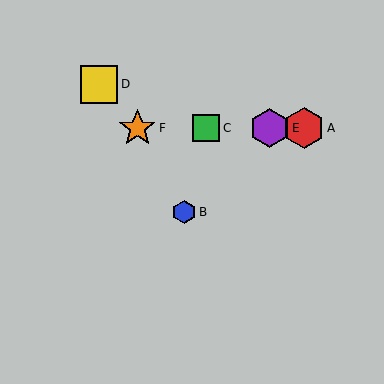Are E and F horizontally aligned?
Yes, both are at y≈128.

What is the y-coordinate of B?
Object B is at y≈212.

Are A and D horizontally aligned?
No, A is at y≈128 and D is at y≈84.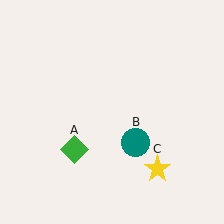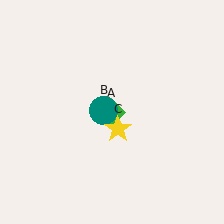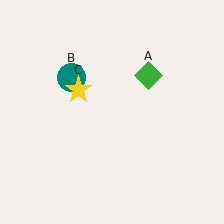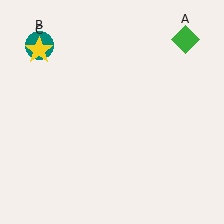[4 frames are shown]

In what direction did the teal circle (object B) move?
The teal circle (object B) moved up and to the left.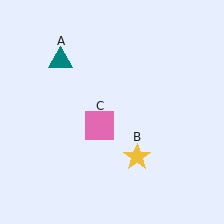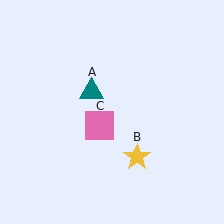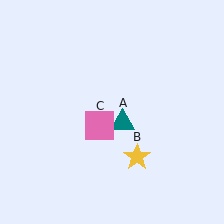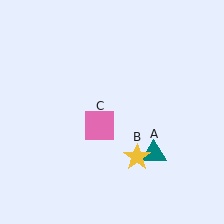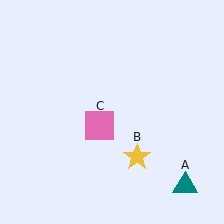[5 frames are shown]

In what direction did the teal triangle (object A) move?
The teal triangle (object A) moved down and to the right.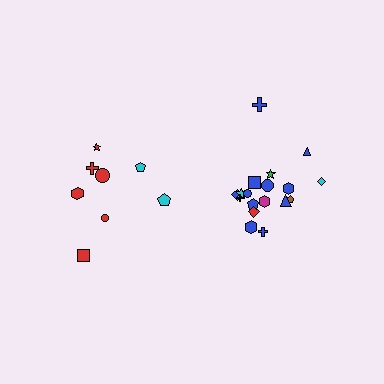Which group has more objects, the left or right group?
The right group.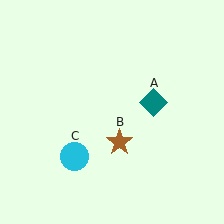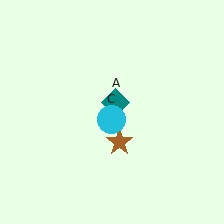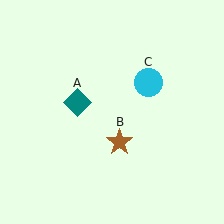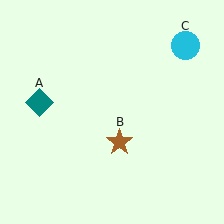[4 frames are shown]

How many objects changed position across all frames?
2 objects changed position: teal diamond (object A), cyan circle (object C).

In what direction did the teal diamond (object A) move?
The teal diamond (object A) moved left.